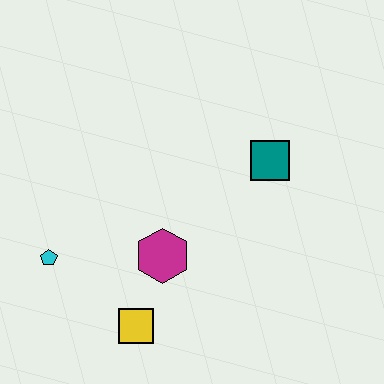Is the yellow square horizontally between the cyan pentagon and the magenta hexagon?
Yes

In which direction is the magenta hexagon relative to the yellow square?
The magenta hexagon is above the yellow square.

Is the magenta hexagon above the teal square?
No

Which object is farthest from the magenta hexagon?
The teal square is farthest from the magenta hexagon.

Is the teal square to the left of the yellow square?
No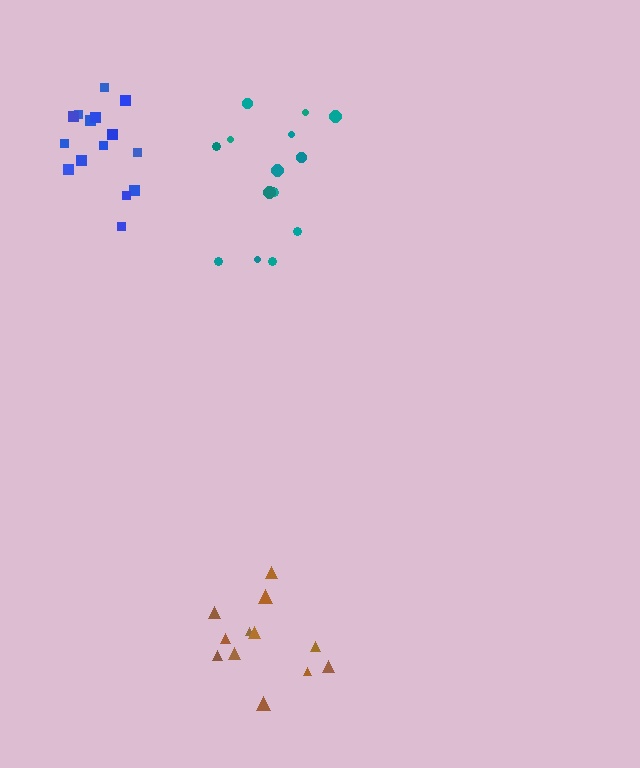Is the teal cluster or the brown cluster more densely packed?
Brown.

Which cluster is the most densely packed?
Blue.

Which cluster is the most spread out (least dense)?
Teal.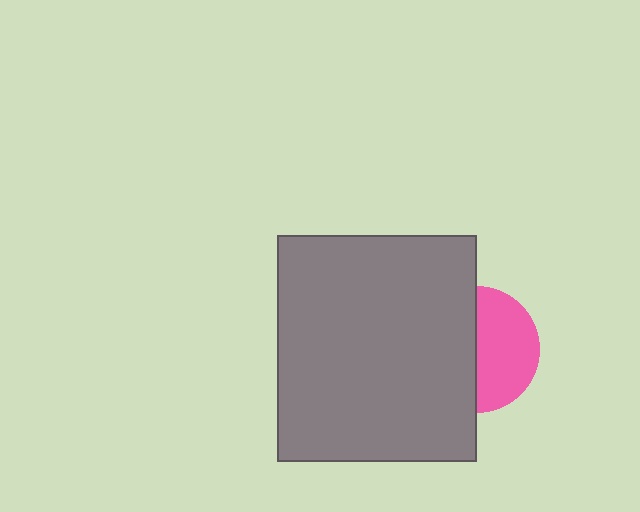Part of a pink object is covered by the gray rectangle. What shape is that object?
It is a circle.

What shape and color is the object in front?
The object in front is a gray rectangle.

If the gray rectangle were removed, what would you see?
You would see the complete pink circle.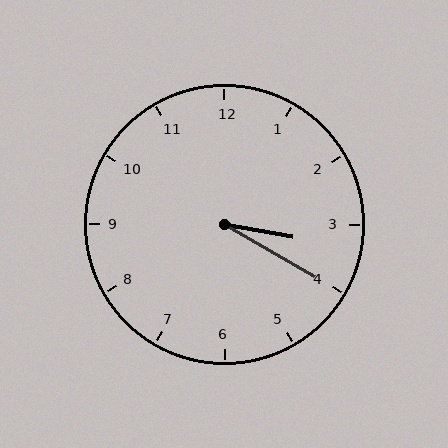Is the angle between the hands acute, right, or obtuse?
It is acute.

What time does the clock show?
3:20.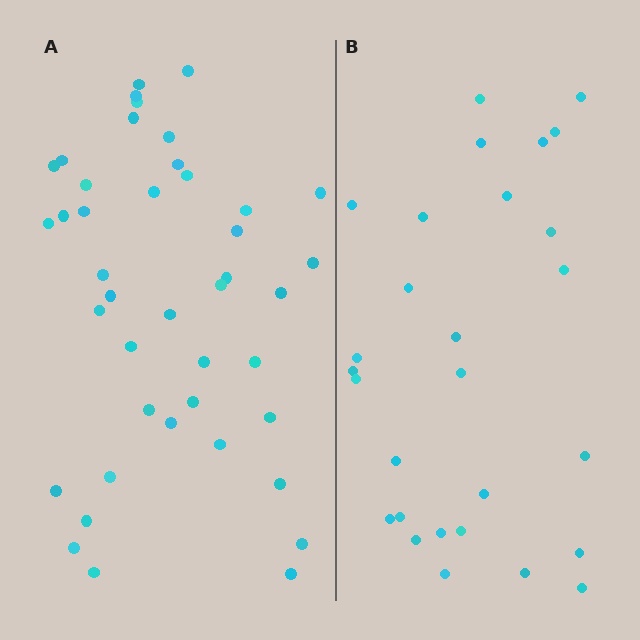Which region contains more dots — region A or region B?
Region A (the left region) has more dots.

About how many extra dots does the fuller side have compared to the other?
Region A has approximately 15 more dots than region B.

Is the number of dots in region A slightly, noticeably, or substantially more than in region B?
Region A has substantially more. The ratio is roughly 1.5 to 1.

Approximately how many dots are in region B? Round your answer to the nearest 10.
About 30 dots. (The exact count is 28, which rounds to 30.)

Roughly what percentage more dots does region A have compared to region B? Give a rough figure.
About 50% more.